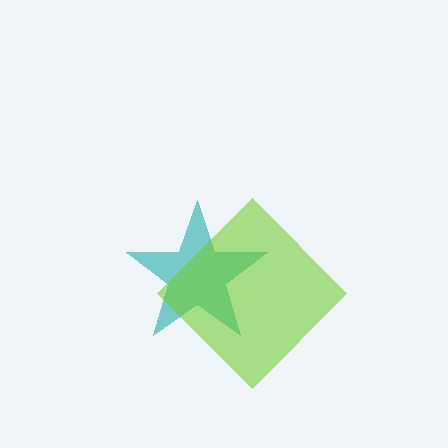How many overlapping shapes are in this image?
There are 2 overlapping shapes in the image.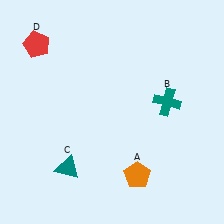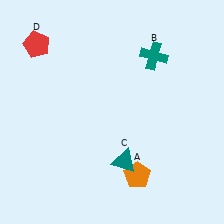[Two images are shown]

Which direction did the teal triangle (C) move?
The teal triangle (C) moved right.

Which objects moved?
The objects that moved are: the teal cross (B), the teal triangle (C).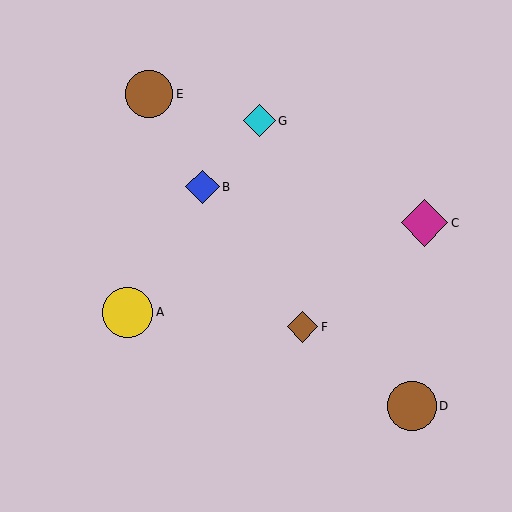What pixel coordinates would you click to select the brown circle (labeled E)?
Click at (149, 94) to select the brown circle E.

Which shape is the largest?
The yellow circle (labeled A) is the largest.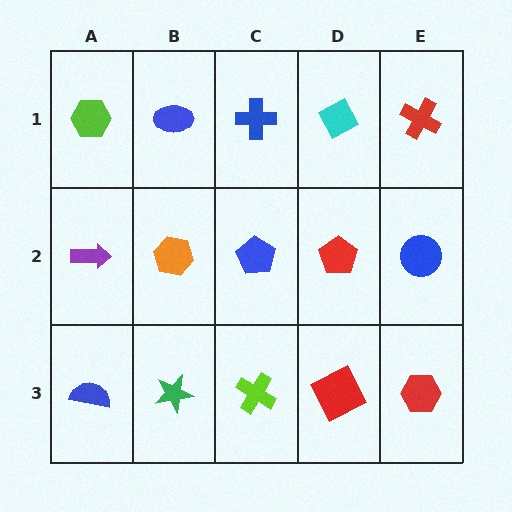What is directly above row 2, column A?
A lime hexagon.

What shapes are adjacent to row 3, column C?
A blue pentagon (row 2, column C), a green star (row 3, column B), a red square (row 3, column D).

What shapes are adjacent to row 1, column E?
A blue circle (row 2, column E), a cyan diamond (row 1, column D).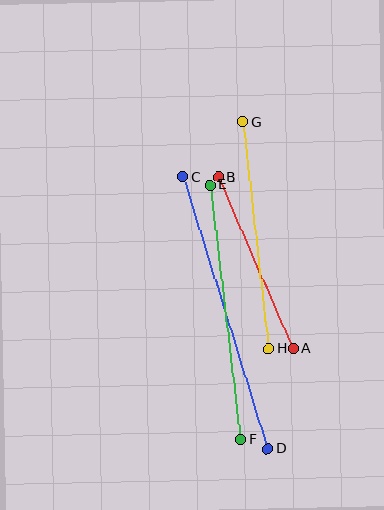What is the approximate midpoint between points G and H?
The midpoint is at approximately (256, 235) pixels.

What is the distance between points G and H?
The distance is approximately 228 pixels.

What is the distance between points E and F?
The distance is approximately 256 pixels.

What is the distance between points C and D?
The distance is approximately 285 pixels.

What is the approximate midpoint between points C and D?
The midpoint is at approximately (226, 313) pixels.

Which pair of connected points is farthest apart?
Points C and D are farthest apart.